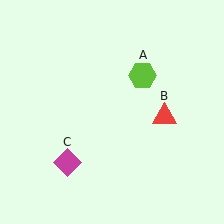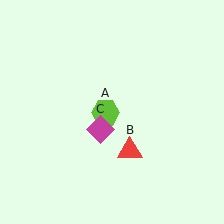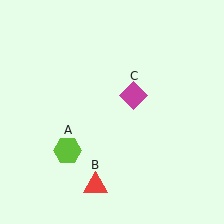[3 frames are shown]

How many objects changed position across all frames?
3 objects changed position: lime hexagon (object A), red triangle (object B), magenta diamond (object C).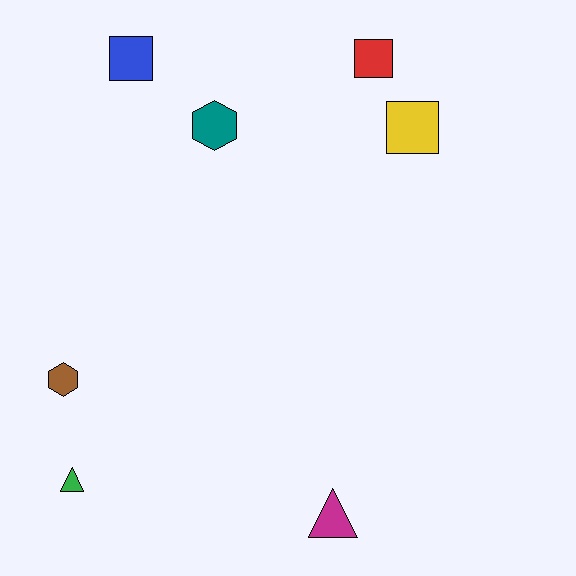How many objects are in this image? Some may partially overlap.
There are 7 objects.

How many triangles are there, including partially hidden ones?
There are 2 triangles.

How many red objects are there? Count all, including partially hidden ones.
There is 1 red object.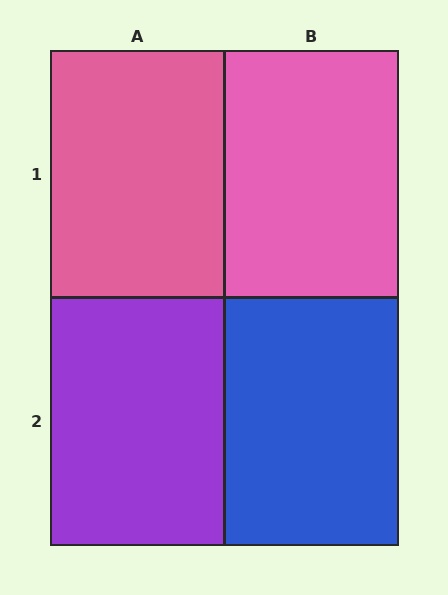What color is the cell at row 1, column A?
Pink.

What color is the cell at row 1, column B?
Pink.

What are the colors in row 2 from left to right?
Purple, blue.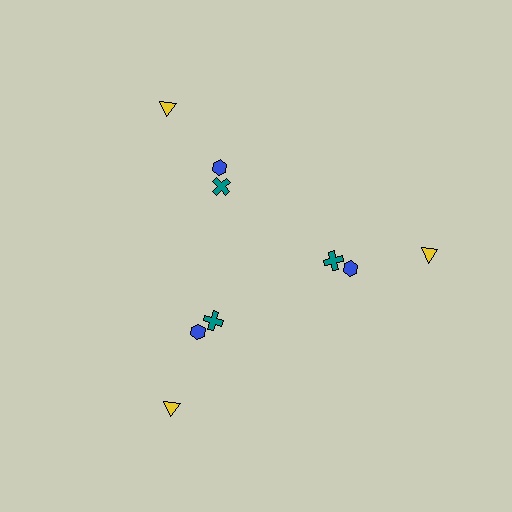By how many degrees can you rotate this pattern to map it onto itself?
The pattern maps onto itself every 120 degrees of rotation.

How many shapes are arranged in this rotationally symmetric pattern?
There are 9 shapes, arranged in 3 groups of 3.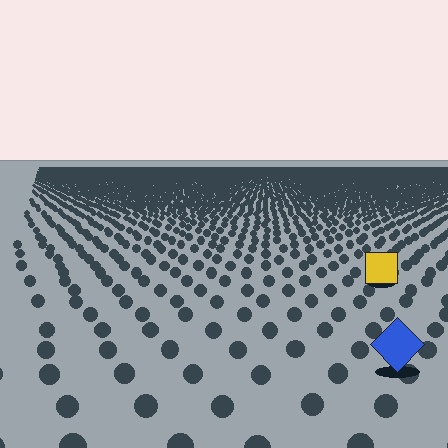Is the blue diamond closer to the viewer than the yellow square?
Yes. The blue diamond is closer — you can tell from the texture gradient: the ground texture is coarser near it.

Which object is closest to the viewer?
The blue diamond is closest. The texture marks near it are larger and more spread out.